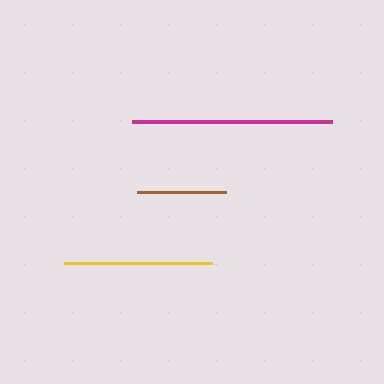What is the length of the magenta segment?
The magenta segment is approximately 200 pixels long.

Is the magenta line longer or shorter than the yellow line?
The magenta line is longer than the yellow line.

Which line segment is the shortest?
The brown line is the shortest at approximately 88 pixels.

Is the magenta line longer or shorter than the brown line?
The magenta line is longer than the brown line.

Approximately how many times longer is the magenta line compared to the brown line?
The magenta line is approximately 2.3 times the length of the brown line.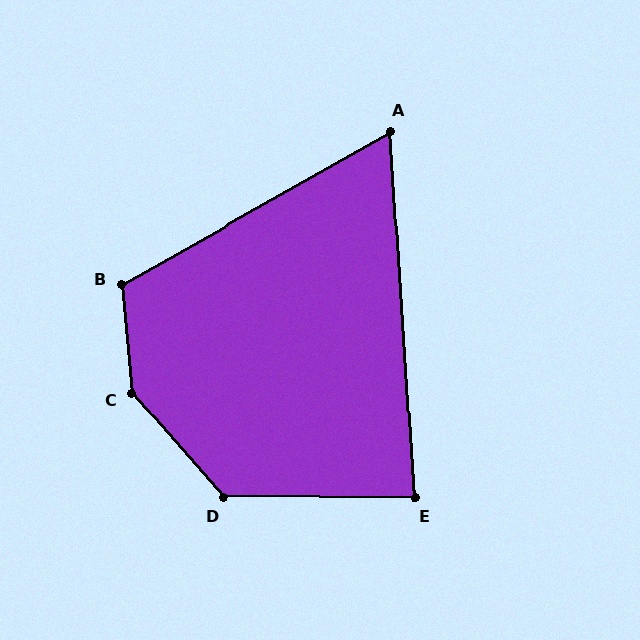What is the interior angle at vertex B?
Approximately 114 degrees (obtuse).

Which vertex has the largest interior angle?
C, at approximately 144 degrees.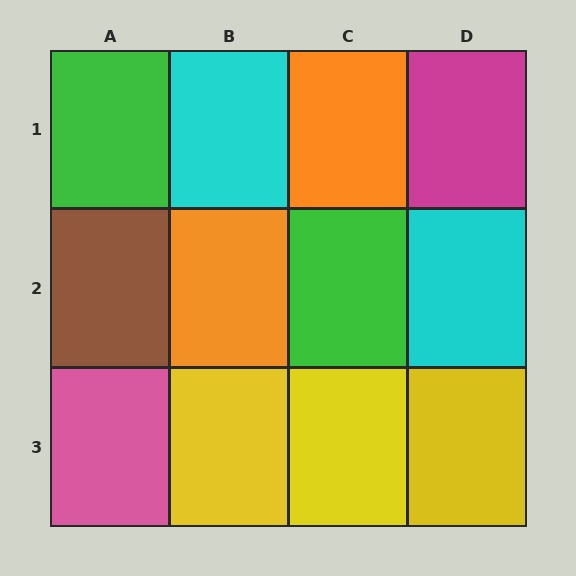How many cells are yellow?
3 cells are yellow.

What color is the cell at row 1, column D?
Magenta.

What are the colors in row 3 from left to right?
Pink, yellow, yellow, yellow.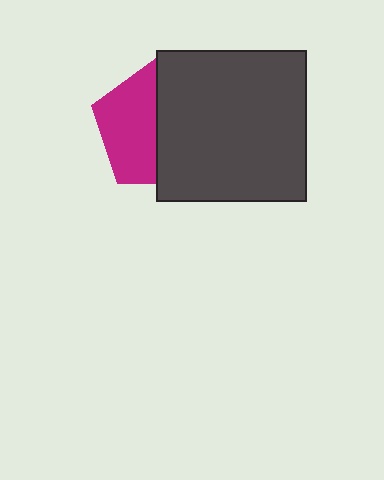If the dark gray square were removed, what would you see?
You would see the complete magenta pentagon.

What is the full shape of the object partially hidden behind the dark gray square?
The partially hidden object is a magenta pentagon.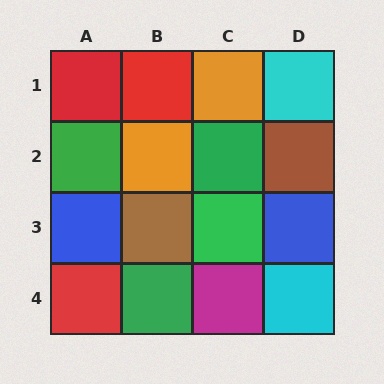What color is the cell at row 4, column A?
Red.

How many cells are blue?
2 cells are blue.